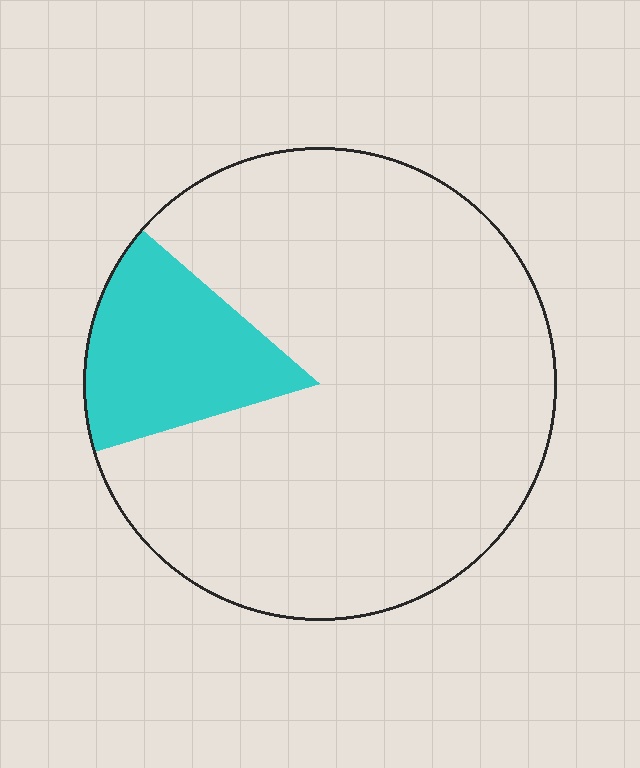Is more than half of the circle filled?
No.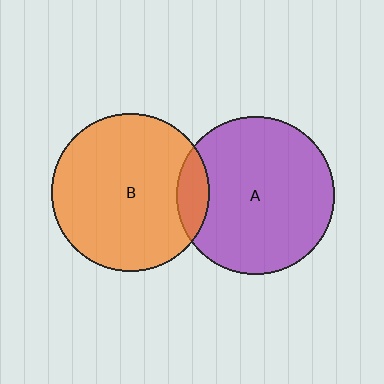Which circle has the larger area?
Circle A (purple).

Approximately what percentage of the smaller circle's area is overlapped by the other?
Approximately 10%.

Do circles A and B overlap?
Yes.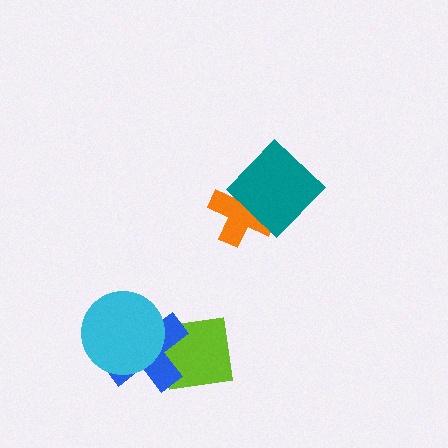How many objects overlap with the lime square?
1 object overlaps with the lime square.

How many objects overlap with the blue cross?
2 objects overlap with the blue cross.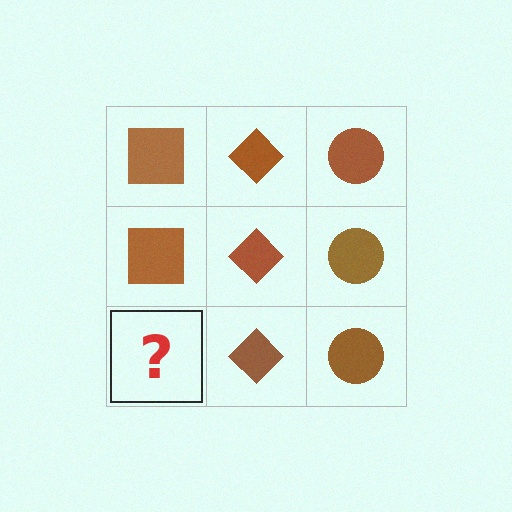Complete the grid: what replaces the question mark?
The question mark should be replaced with a brown square.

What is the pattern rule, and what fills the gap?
The rule is that each column has a consistent shape. The gap should be filled with a brown square.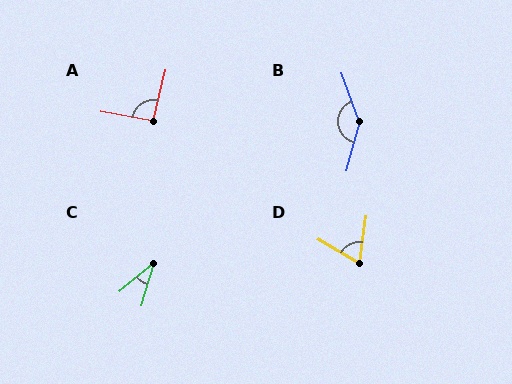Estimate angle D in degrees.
Approximately 67 degrees.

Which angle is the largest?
B, at approximately 145 degrees.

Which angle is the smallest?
C, at approximately 34 degrees.